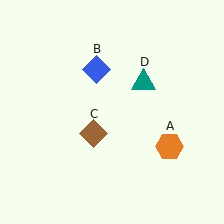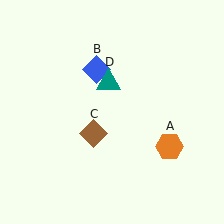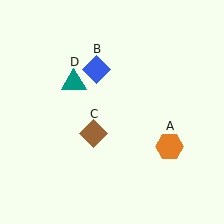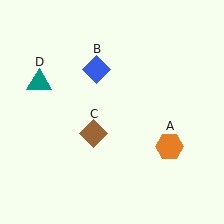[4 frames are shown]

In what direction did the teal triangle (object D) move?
The teal triangle (object D) moved left.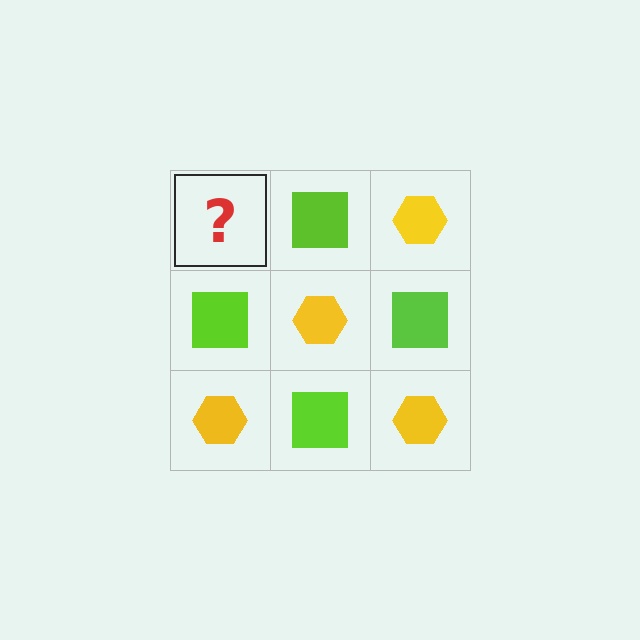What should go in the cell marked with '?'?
The missing cell should contain a yellow hexagon.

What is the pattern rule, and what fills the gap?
The rule is that it alternates yellow hexagon and lime square in a checkerboard pattern. The gap should be filled with a yellow hexagon.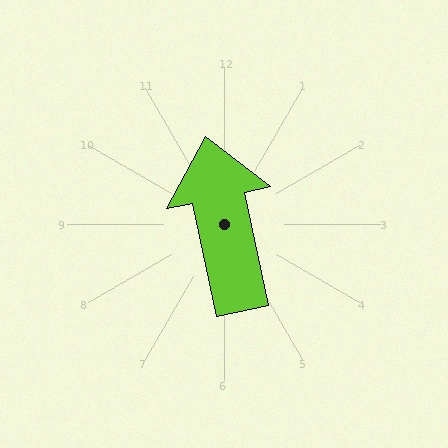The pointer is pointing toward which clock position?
Roughly 12 o'clock.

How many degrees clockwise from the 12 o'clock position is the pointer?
Approximately 348 degrees.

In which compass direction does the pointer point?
North.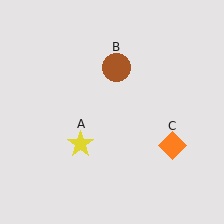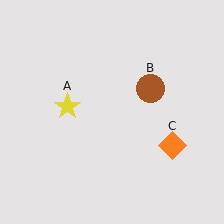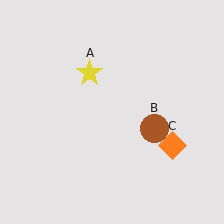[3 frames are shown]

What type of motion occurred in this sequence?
The yellow star (object A), brown circle (object B) rotated clockwise around the center of the scene.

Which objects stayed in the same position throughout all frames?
Orange diamond (object C) remained stationary.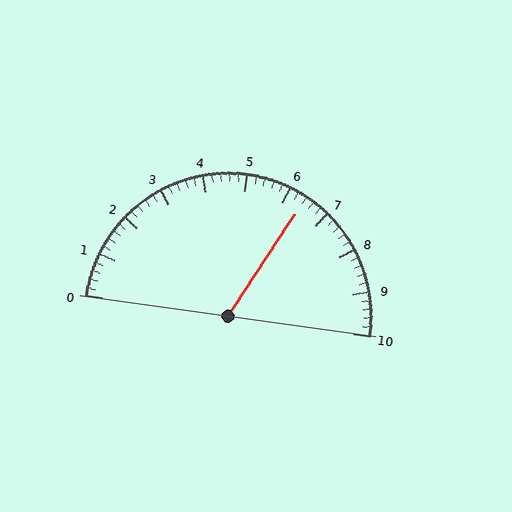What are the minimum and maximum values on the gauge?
The gauge ranges from 0 to 10.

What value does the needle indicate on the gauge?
The needle indicates approximately 6.4.